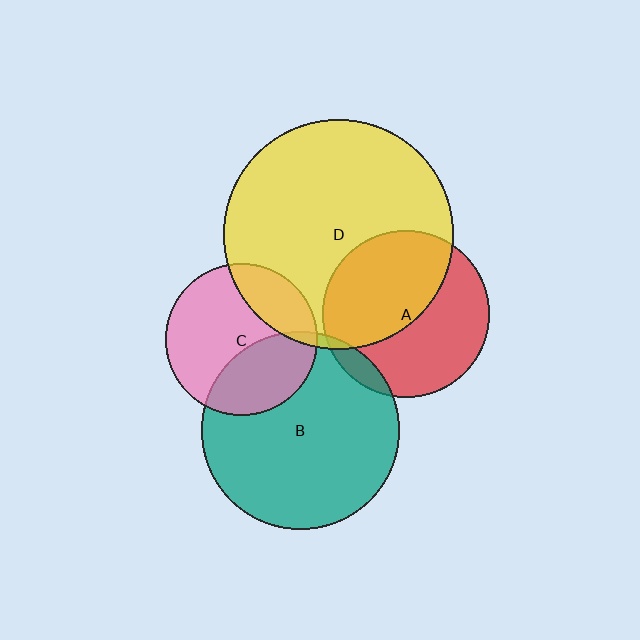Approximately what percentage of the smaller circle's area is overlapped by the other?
Approximately 50%.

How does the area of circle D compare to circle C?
Approximately 2.3 times.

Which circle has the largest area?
Circle D (yellow).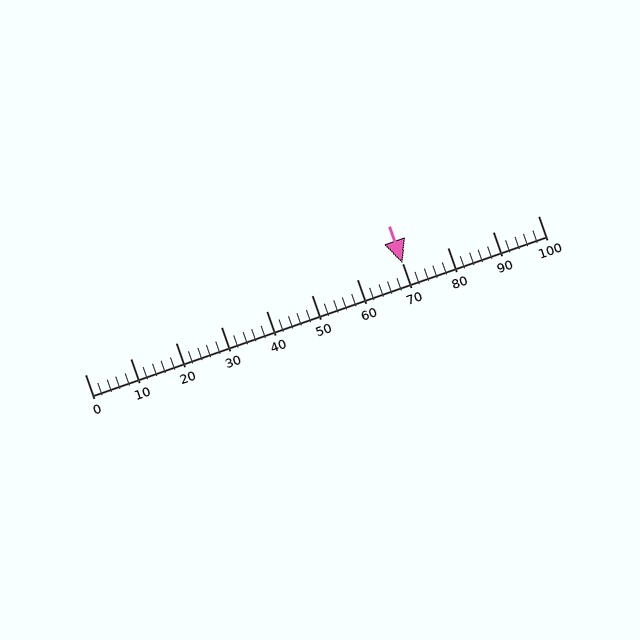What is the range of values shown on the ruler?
The ruler shows values from 0 to 100.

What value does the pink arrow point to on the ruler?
The pink arrow points to approximately 70.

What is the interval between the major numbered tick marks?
The major tick marks are spaced 10 units apart.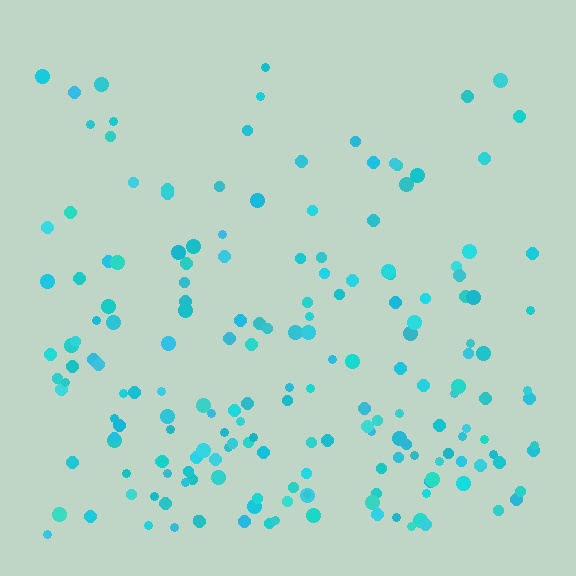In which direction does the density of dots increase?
From top to bottom, with the bottom side densest.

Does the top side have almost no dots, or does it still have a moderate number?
Still a moderate number, just noticeably fewer than the bottom.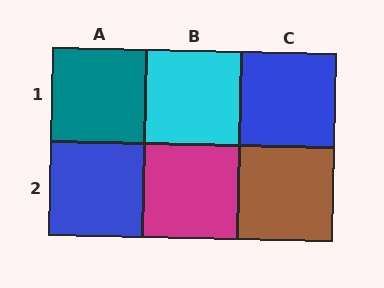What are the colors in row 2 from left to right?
Blue, magenta, brown.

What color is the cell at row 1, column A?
Teal.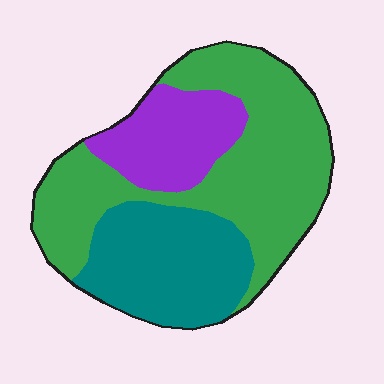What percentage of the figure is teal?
Teal takes up between a sixth and a third of the figure.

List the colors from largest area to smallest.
From largest to smallest: green, teal, purple.